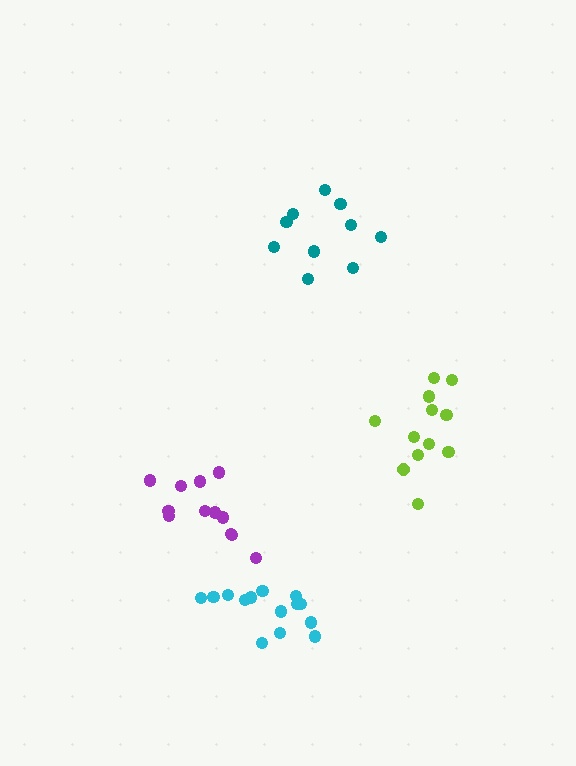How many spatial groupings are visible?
There are 4 spatial groupings.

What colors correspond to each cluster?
The clusters are colored: lime, purple, teal, cyan.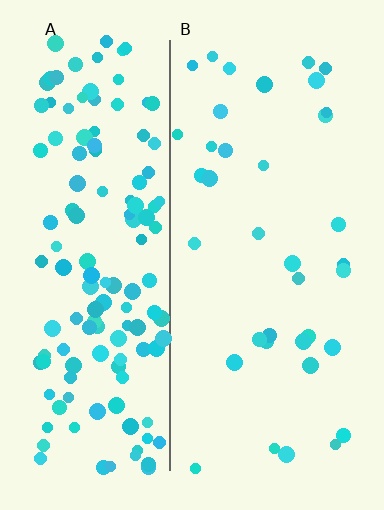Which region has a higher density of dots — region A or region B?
A (the left).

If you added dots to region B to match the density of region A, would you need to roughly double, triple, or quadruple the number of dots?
Approximately quadruple.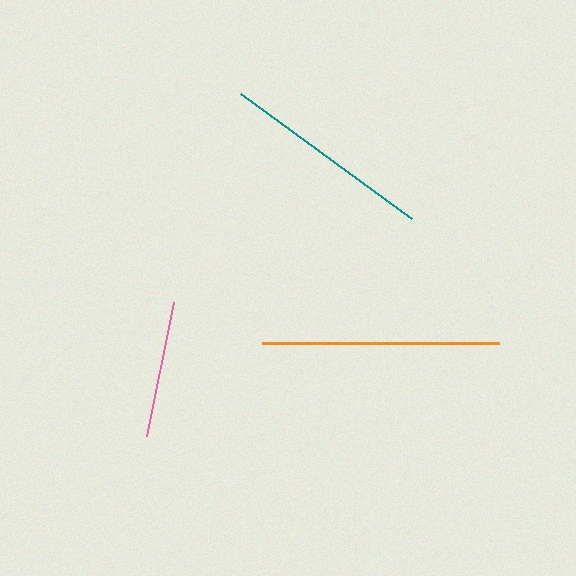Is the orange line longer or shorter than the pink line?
The orange line is longer than the pink line.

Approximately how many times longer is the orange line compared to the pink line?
The orange line is approximately 1.7 times the length of the pink line.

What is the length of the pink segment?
The pink segment is approximately 137 pixels long.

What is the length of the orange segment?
The orange segment is approximately 237 pixels long.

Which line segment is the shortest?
The pink line is the shortest at approximately 137 pixels.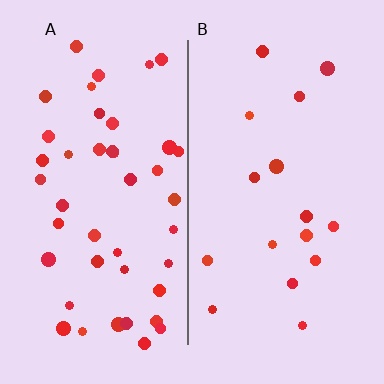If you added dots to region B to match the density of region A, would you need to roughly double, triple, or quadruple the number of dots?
Approximately triple.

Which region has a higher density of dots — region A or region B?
A (the left).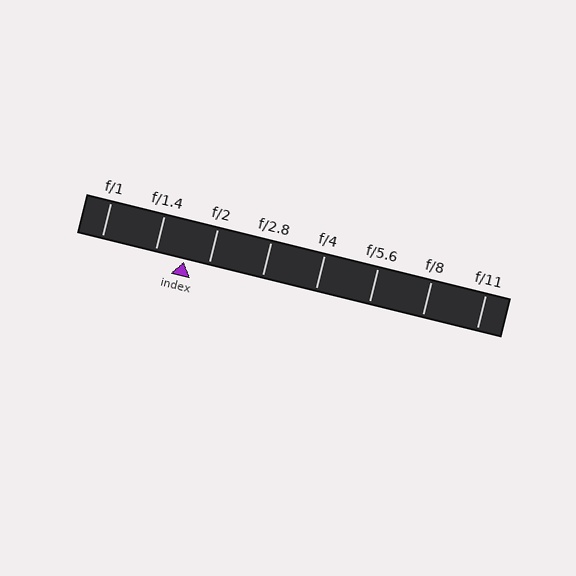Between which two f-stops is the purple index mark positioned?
The index mark is between f/1.4 and f/2.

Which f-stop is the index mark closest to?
The index mark is closest to f/2.